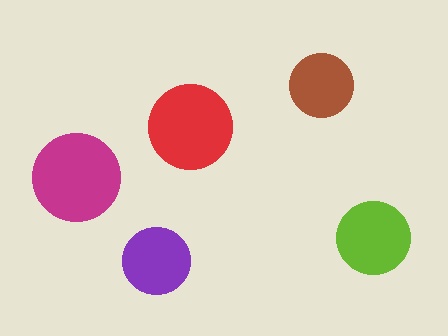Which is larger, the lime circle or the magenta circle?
The magenta one.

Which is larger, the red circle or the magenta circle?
The magenta one.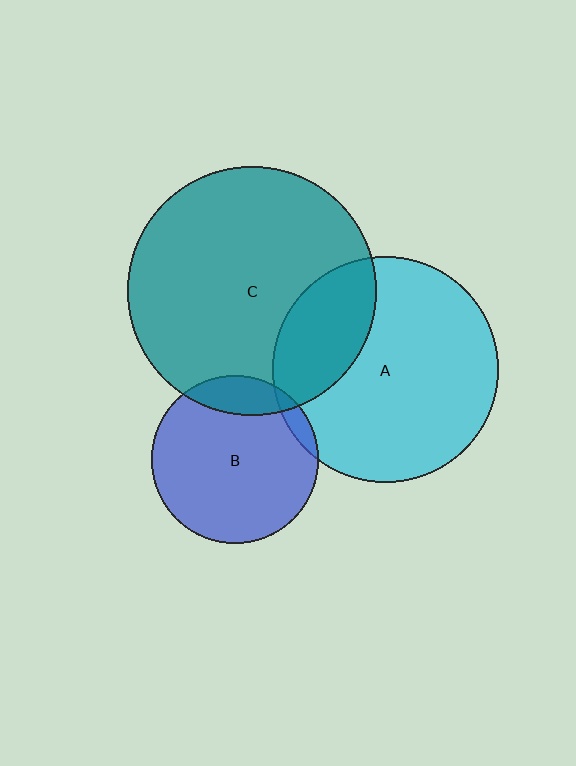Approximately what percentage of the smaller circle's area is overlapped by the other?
Approximately 25%.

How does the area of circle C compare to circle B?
Approximately 2.2 times.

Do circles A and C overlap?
Yes.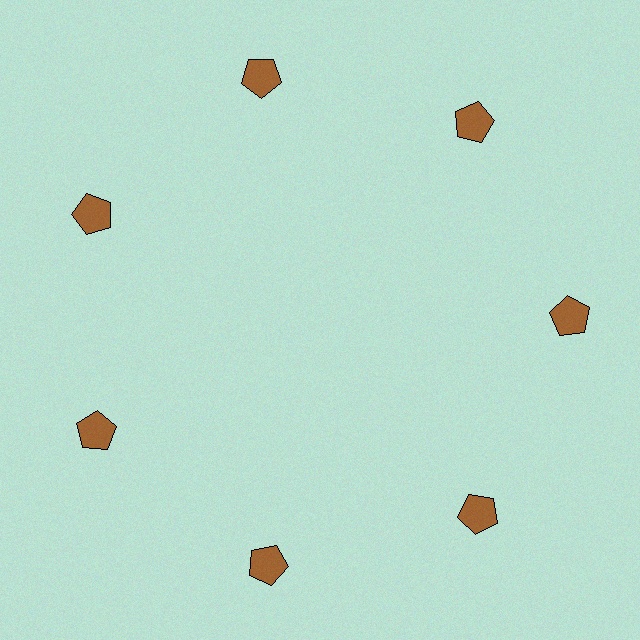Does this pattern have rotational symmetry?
Yes, this pattern has 7-fold rotational symmetry. It looks the same after rotating 51 degrees around the center.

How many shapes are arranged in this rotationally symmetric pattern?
There are 7 shapes, arranged in 7 groups of 1.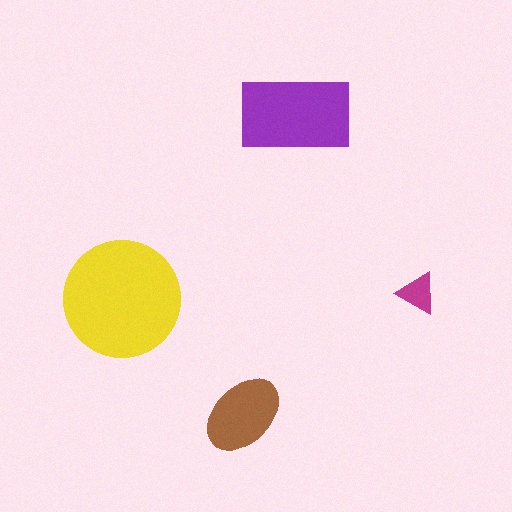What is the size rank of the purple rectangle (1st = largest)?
2nd.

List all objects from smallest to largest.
The magenta triangle, the brown ellipse, the purple rectangle, the yellow circle.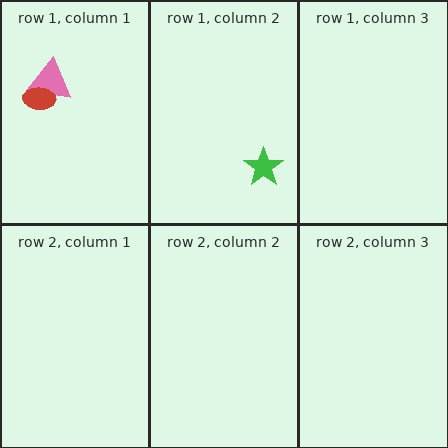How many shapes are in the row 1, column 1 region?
2.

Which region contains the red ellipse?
The row 1, column 1 region.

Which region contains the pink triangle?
The row 1, column 1 region.